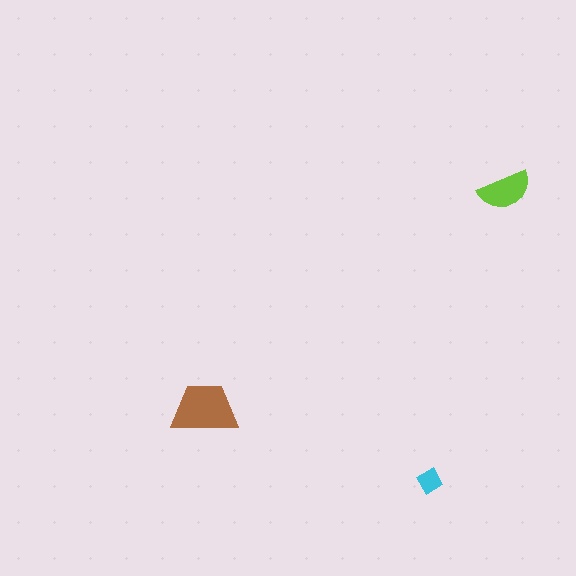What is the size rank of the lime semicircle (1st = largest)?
2nd.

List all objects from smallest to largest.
The cyan diamond, the lime semicircle, the brown trapezoid.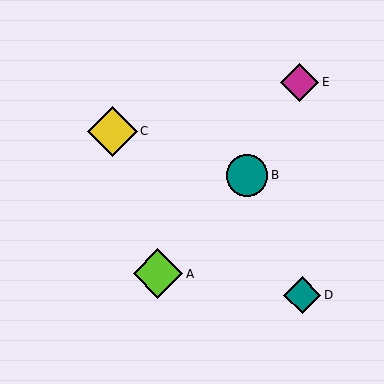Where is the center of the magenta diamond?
The center of the magenta diamond is at (300, 82).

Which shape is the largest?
The lime diamond (labeled A) is the largest.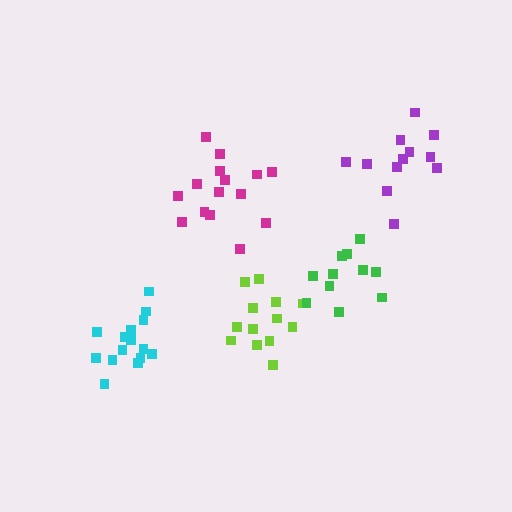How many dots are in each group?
Group 1: 12 dots, Group 2: 13 dots, Group 3: 11 dots, Group 4: 15 dots, Group 5: 15 dots (66 total).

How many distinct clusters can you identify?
There are 5 distinct clusters.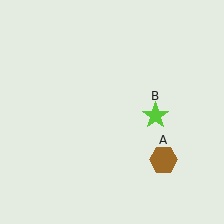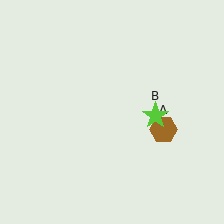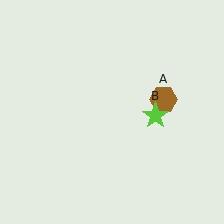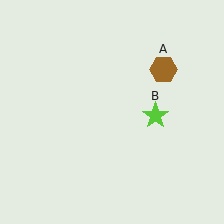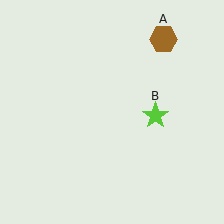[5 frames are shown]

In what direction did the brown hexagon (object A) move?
The brown hexagon (object A) moved up.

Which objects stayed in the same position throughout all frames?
Lime star (object B) remained stationary.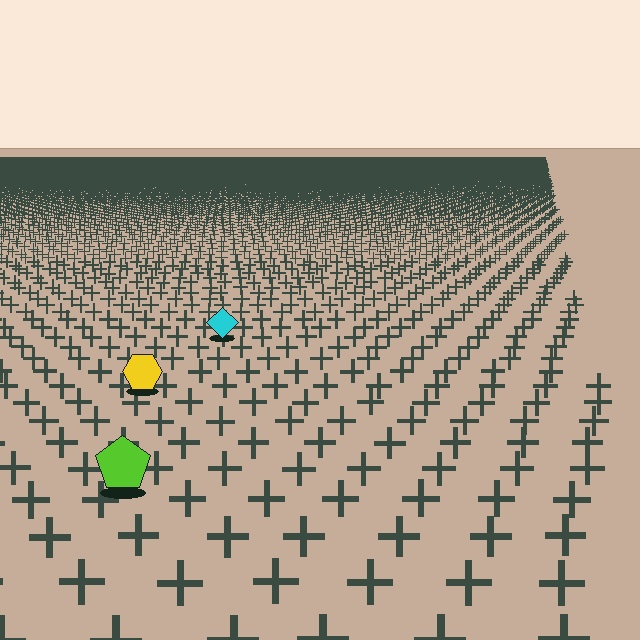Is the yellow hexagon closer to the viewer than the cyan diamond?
Yes. The yellow hexagon is closer — you can tell from the texture gradient: the ground texture is coarser near it.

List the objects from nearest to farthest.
From nearest to farthest: the lime pentagon, the yellow hexagon, the cyan diamond.